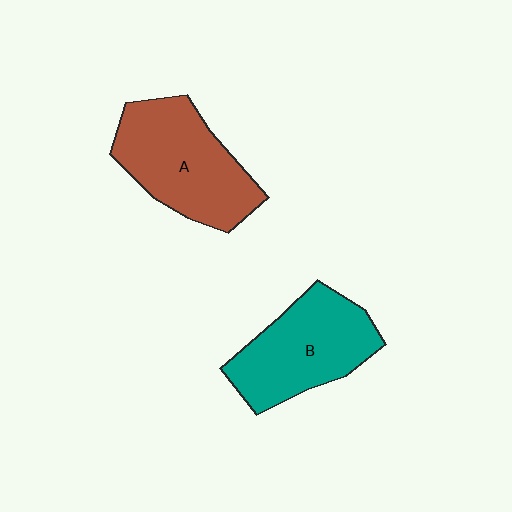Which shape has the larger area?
Shape A (brown).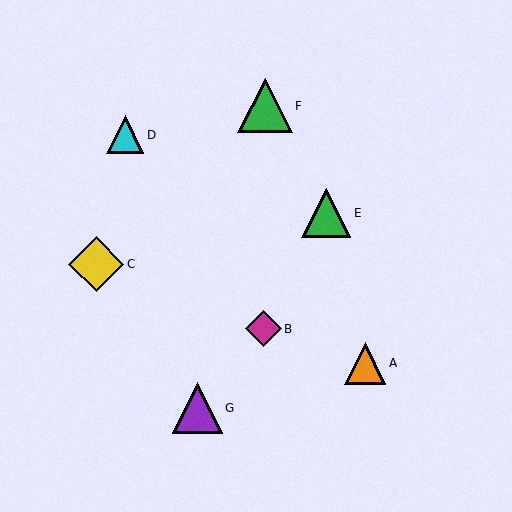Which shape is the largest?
The yellow diamond (labeled C) is the largest.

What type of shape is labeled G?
Shape G is a purple triangle.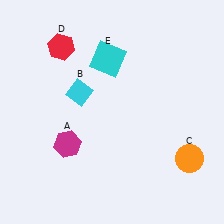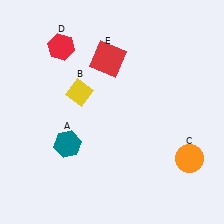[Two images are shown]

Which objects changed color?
A changed from magenta to teal. B changed from cyan to yellow. E changed from cyan to red.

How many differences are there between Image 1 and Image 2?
There are 3 differences between the two images.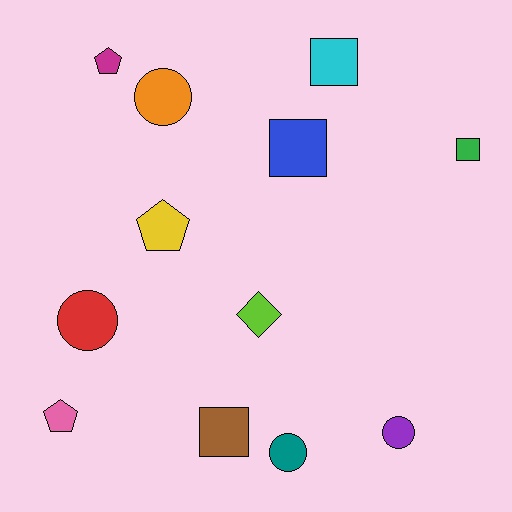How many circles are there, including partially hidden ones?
There are 4 circles.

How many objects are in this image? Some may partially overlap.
There are 12 objects.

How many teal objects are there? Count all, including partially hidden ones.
There is 1 teal object.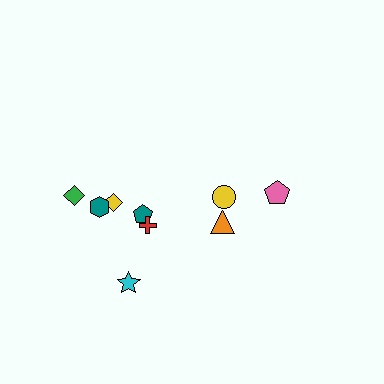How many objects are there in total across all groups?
There are 9 objects.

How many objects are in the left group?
There are 6 objects.